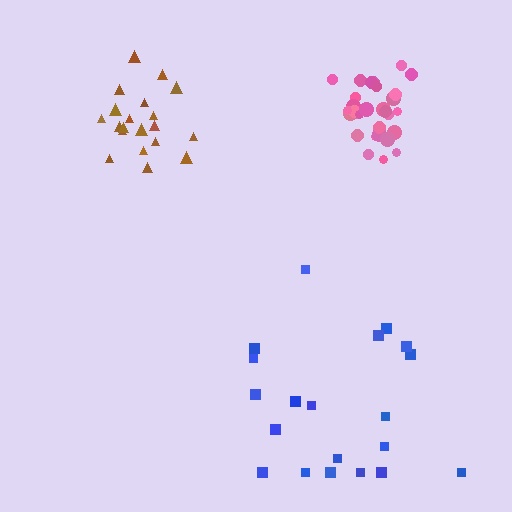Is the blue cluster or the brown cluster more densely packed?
Brown.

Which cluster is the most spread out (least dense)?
Blue.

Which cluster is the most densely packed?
Pink.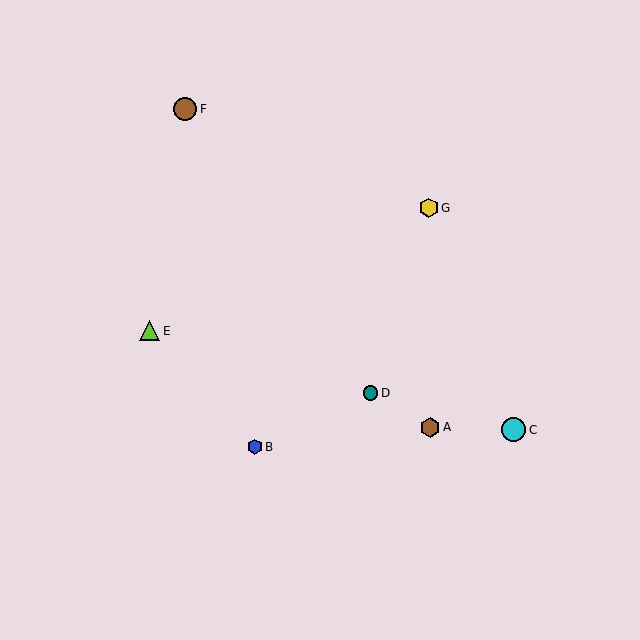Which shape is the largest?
The cyan circle (labeled C) is the largest.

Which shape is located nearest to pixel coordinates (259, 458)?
The blue hexagon (labeled B) at (255, 447) is nearest to that location.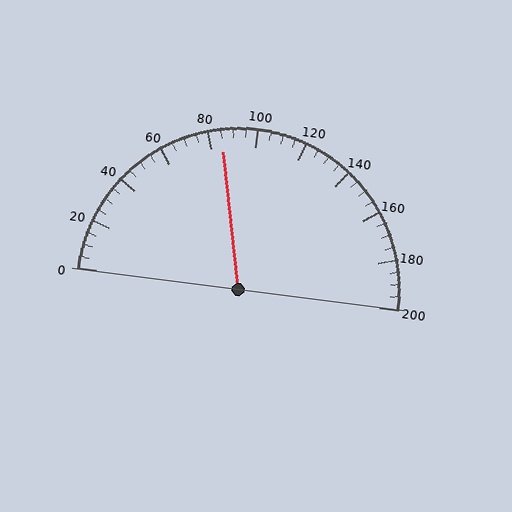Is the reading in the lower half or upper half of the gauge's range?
The reading is in the lower half of the range (0 to 200).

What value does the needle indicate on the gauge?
The needle indicates approximately 85.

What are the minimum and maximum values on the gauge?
The gauge ranges from 0 to 200.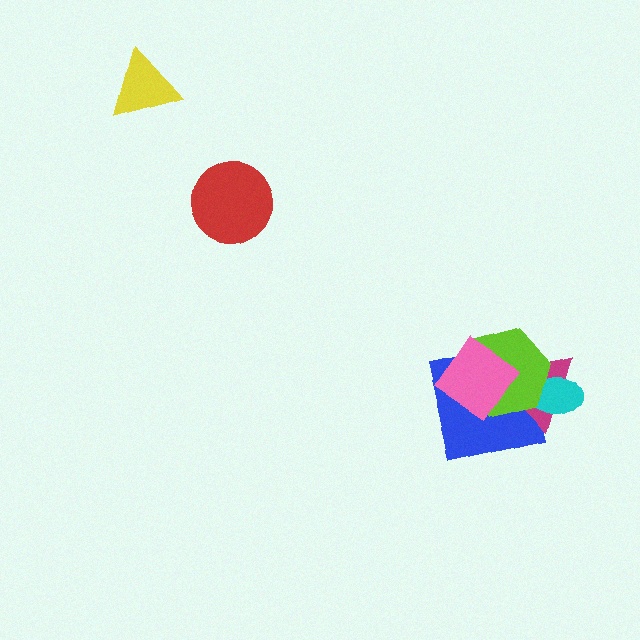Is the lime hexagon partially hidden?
Yes, it is partially covered by another shape.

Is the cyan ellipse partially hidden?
Yes, it is partially covered by another shape.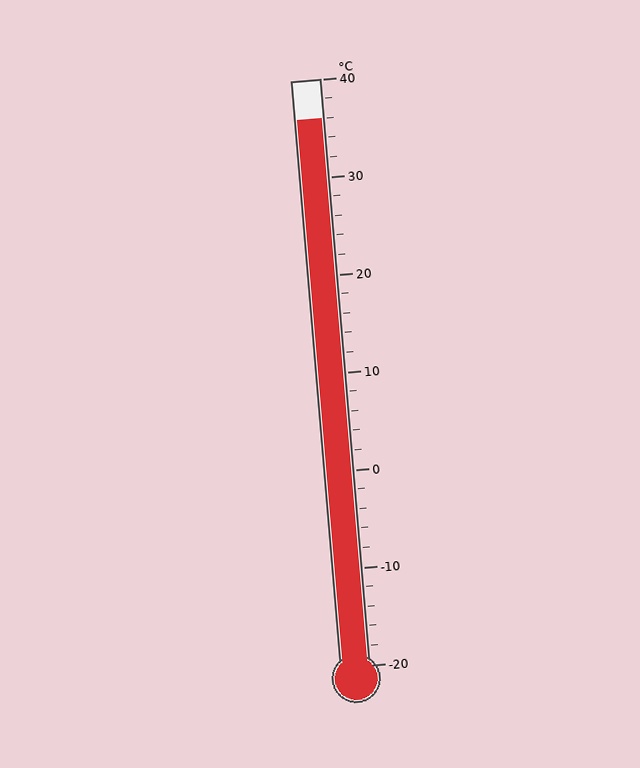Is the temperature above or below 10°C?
The temperature is above 10°C.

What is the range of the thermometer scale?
The thermometer scale ranges from -20°C to 40°C.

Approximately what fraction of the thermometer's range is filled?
The thermometer is filled to approximately 95% of its range.